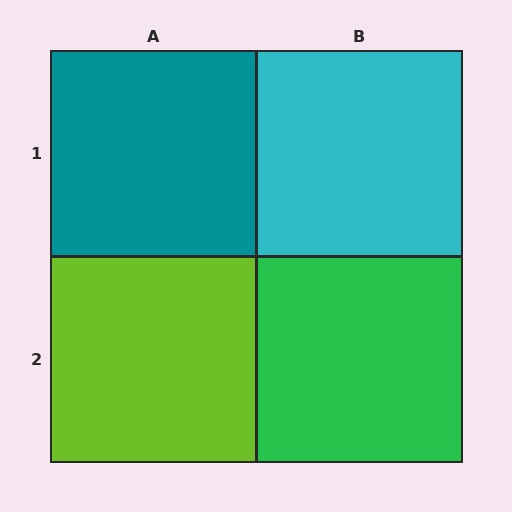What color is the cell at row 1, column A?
Teal.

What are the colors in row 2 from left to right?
Lime, green.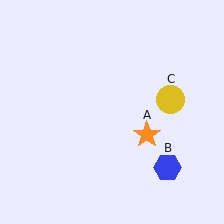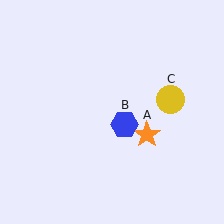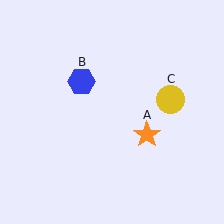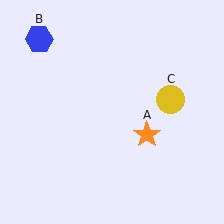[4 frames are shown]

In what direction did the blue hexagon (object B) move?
The blue hexagon (object B) moved up and to the left.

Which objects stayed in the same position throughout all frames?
Orange star (object A) and yellow circle (object C) remained stationary.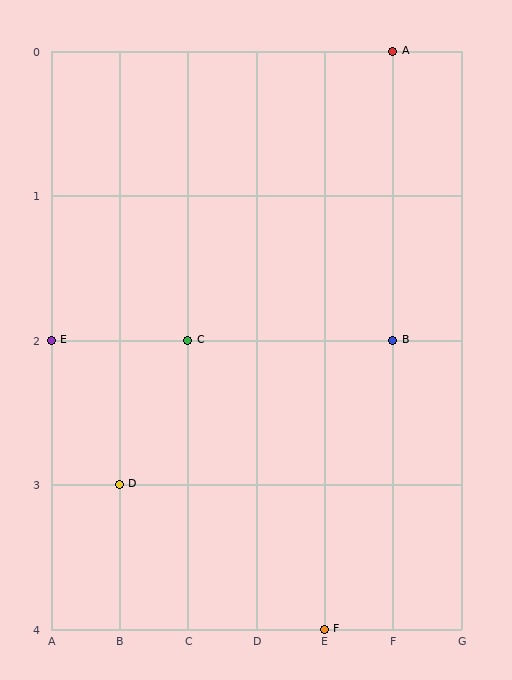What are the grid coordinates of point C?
Point C is at grid coordinates (C, 2).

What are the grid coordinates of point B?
Point B is at grid coordinates (F, 2).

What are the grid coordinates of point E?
Point E is at grid coordinates (A, 2).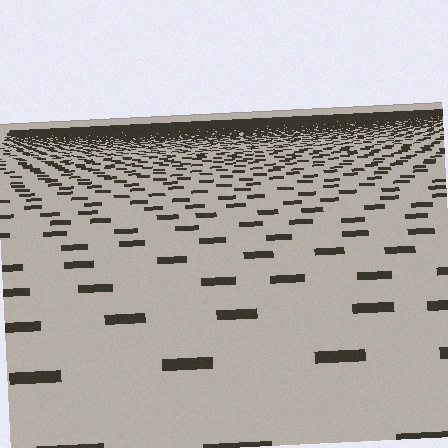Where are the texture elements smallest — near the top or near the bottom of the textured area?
Near the top.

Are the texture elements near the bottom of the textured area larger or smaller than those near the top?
Larger. Near the bottom, elements are closer to the viewer and appear at a bigger on-screen size.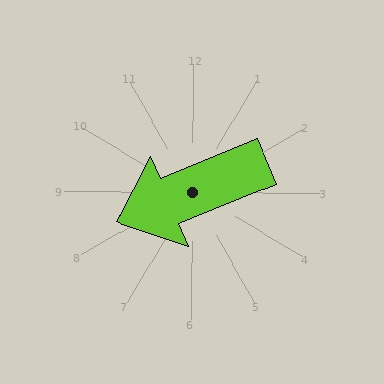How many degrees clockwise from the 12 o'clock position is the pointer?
Approximately 248 degrees.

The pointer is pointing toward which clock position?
Roughly 8 o'clock.